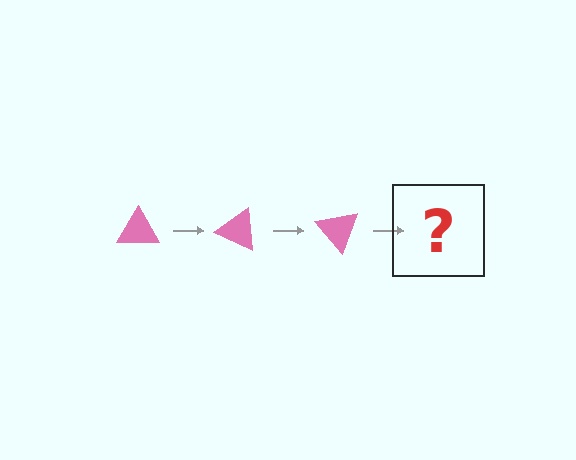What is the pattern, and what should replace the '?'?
The pattern is that the triangle rotates 25 degrees each step. The '?' should be a pink triangle rotated 75 degrees.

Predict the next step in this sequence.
The next step is a pink triangle rotated 75 degrees.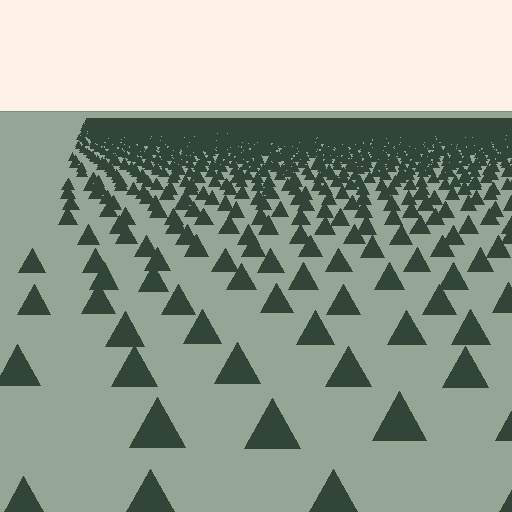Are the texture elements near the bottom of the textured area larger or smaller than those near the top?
Larger. Near the bottom, elements are closer to the viewer and appear at a bigger on-screen size.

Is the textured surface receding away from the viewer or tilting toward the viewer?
The surface is receding away from the viewer. Texture elements get smaller and denser toward the top.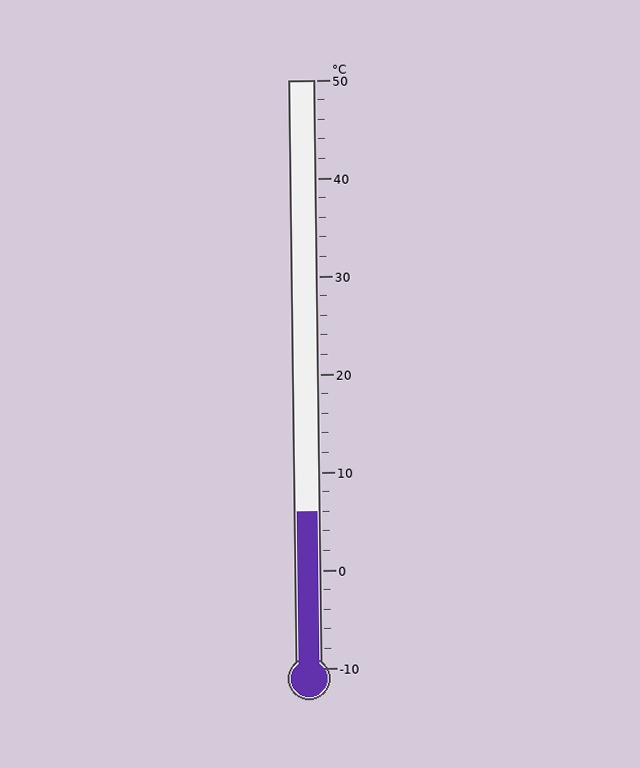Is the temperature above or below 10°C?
The temperature is below 10°C.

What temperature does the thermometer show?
The thermometer shows approximately 6°C.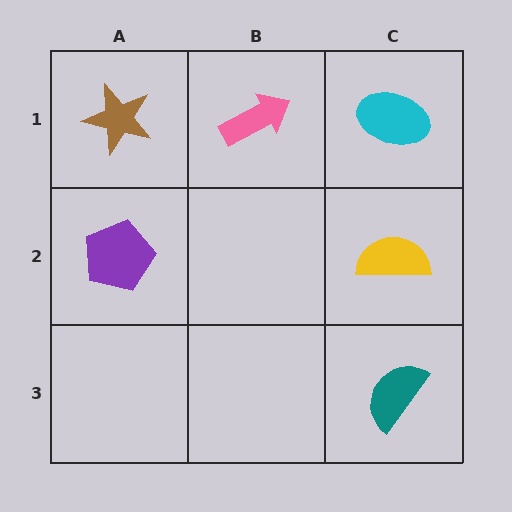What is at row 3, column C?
A teal semicircle.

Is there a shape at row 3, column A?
No, that cell is empty.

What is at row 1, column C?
A cyan ellipse.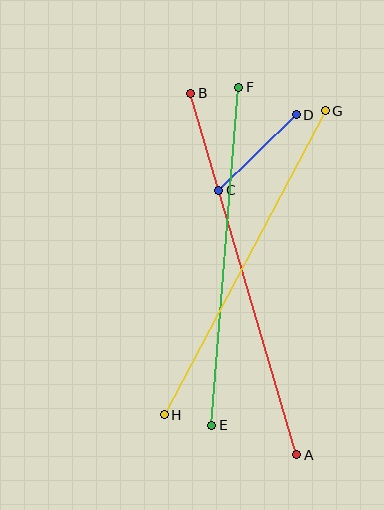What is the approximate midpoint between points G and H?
The midpoint is at approximately (245, 263) pixels.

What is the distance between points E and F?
The distance is approximately 339 pixels.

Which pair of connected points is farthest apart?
Points A and B are farthest apart.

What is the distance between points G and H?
The distance is approximately 344 pixels.